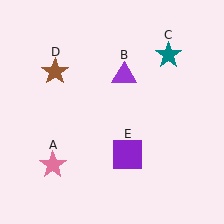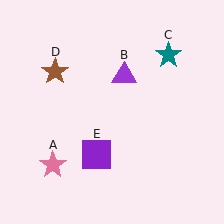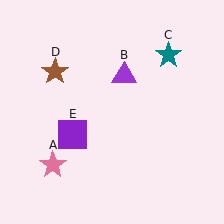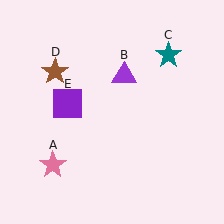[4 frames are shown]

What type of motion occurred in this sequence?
The purple square (object E) rotated clockwise around the center of the scene.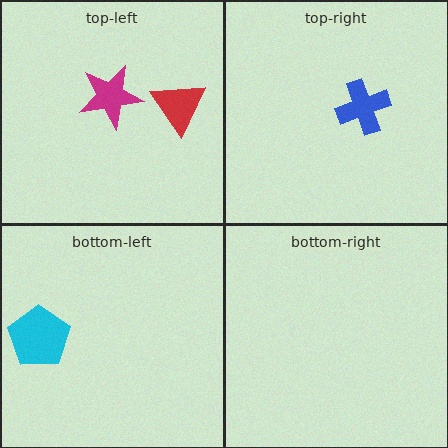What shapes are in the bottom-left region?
The cyan pentagon.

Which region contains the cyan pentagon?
The bottom-left region.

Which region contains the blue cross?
The top-right region.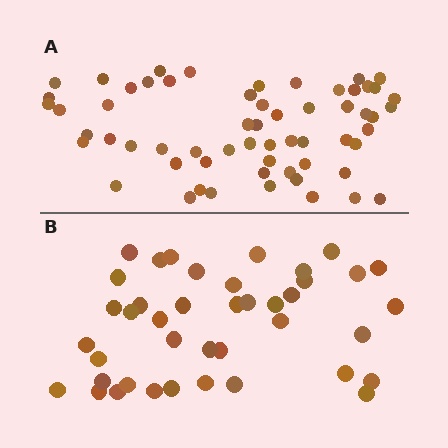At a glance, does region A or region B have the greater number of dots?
Region A (the top region) has more dots.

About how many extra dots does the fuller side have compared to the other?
Region A has approximately 20 more dots than region B.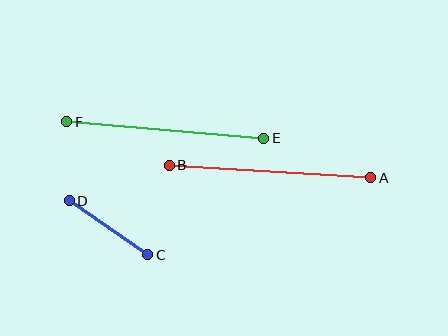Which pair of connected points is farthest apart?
Points A and B are farthest apart.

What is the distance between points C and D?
The distance is approximately 95 pixels.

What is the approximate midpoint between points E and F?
The midpoint is at approximately (165, 130) pixels.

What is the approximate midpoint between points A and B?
The midpoint is at approximately (270, 172) pixels.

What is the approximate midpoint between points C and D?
The midpoint is at approximately (108, 228) pixels.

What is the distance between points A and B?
The distance is approximately 202 pixels.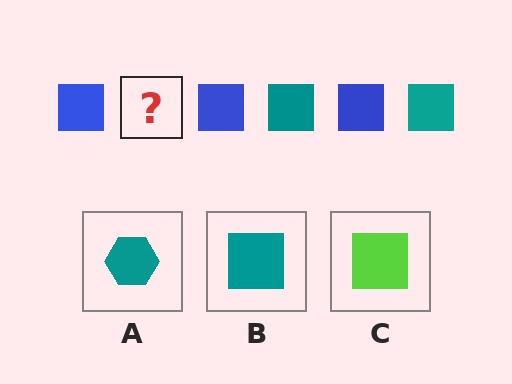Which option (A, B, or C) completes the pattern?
B.